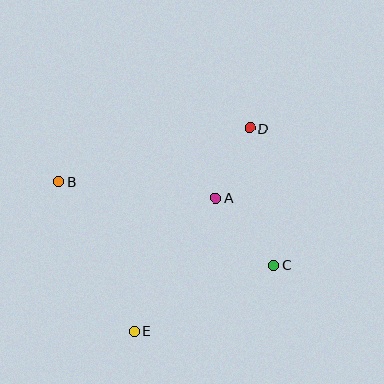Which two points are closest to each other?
Points A and D are closest to each other.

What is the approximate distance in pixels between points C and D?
The distance between C and D is approximately 139 pixels.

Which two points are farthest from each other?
Points D and E are farthest from each other.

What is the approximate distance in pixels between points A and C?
The distance between A and C is approximately 89 pixels.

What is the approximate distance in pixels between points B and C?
The distance between B and C is approximately 231 pixels.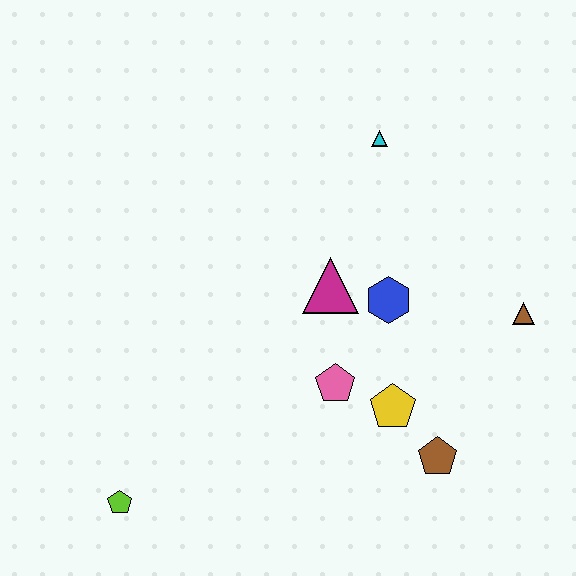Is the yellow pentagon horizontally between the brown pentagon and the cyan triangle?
Yes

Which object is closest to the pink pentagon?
The yellow pentagon is closest to the pink pentagon.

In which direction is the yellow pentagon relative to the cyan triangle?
The yellow pentagon is below the cyan triangle.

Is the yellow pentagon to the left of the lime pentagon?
No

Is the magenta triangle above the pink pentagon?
Yes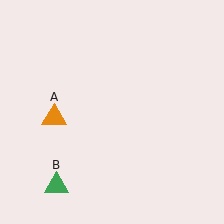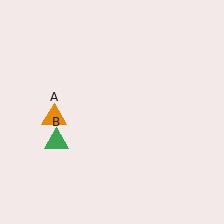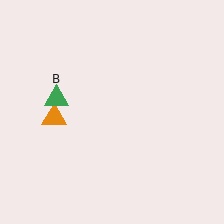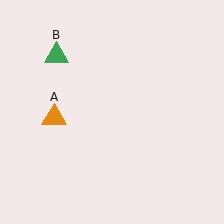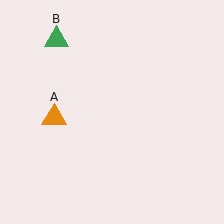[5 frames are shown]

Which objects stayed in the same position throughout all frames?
Orange triangle (object A) remained stationary.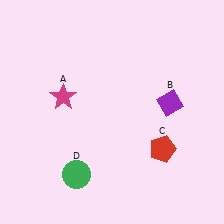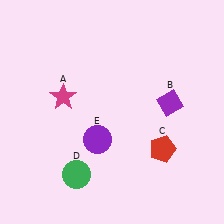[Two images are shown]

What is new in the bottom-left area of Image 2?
A purple circle (E) was added in the bottom-left area of Image 2.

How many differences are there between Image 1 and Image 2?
There is 1 difference between the two images.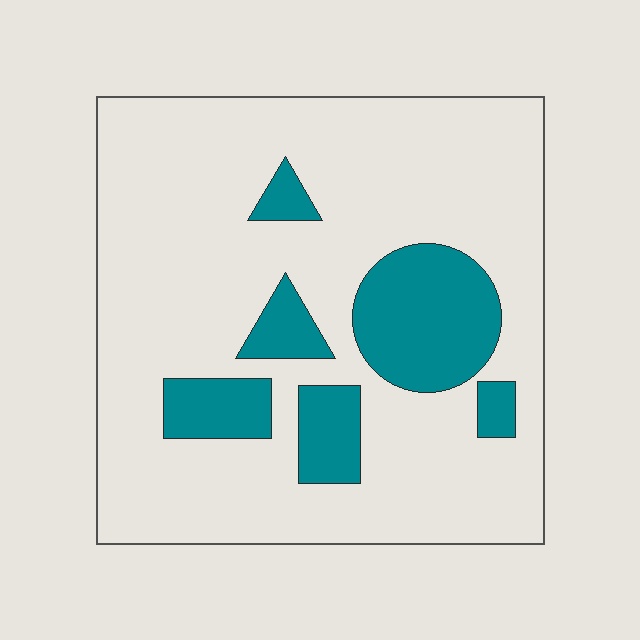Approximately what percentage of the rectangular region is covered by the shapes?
Approximately 20%.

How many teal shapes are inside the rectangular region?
6.